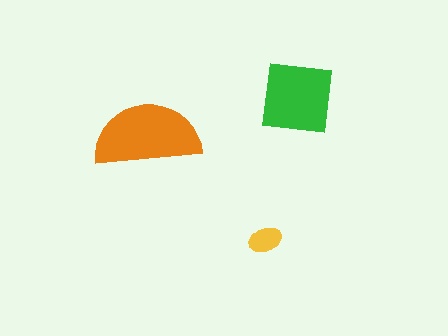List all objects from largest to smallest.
The orange semicircle, the green square, the yellow ellipse.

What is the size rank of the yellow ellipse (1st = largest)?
3rd.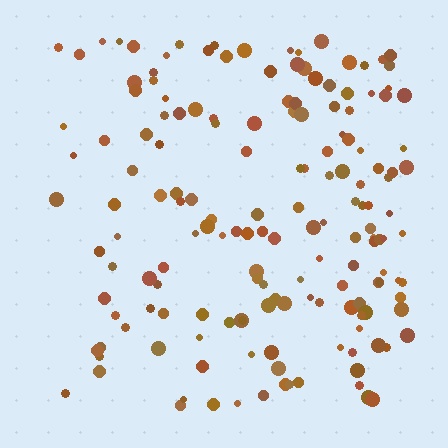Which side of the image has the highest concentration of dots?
The right.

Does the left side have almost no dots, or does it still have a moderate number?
Still a moderate number, just noticeably fewer than the right.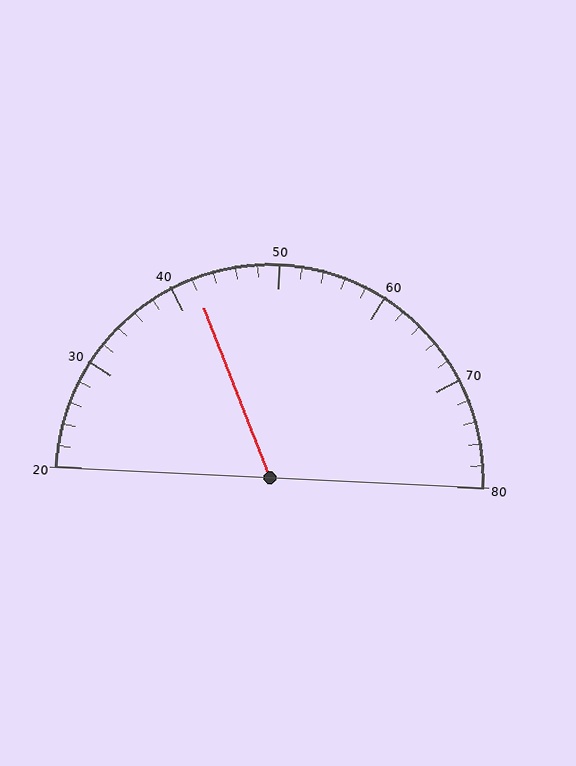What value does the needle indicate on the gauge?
The needle indicates approximately 42.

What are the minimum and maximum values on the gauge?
The gauge ranges from 20 to 80.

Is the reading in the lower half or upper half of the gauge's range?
The reading is in the lower half of the range (20 to 80).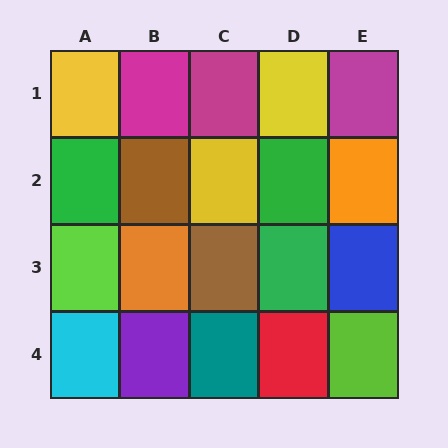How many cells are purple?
1 cell is purple.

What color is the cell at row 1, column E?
Magenta.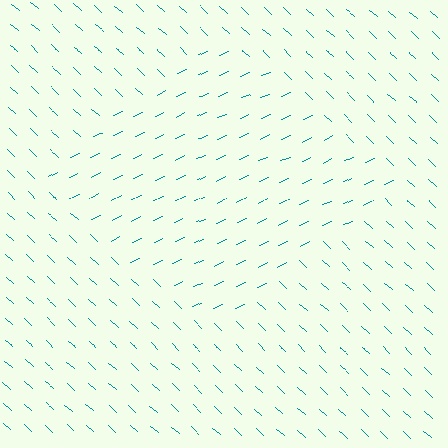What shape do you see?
I see a diamond.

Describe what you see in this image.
The image is filled with small teal line segments. A diamond region in the image has lines oriented differently from the surrounding lines, creating a visible texture boundary.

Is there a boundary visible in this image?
Yes, there is a texture boundary formed by a change in line orientation.